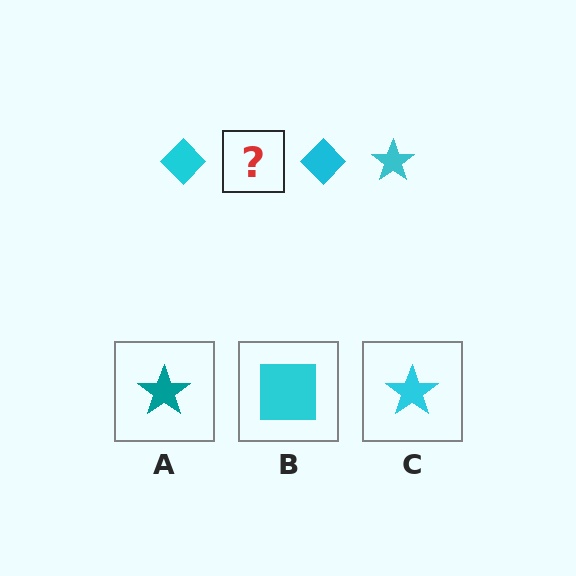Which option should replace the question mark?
Option C.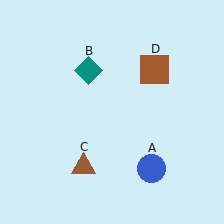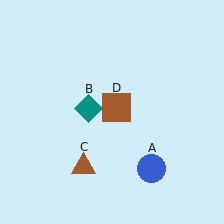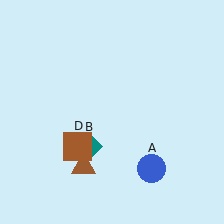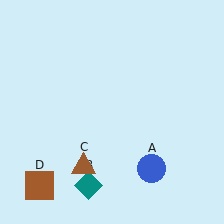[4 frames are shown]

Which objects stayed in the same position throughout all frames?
Blue circle (object A) and brown triangle (object C) remained stationary.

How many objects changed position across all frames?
2 objects changed position: teal diamond (object B), brown square (object D).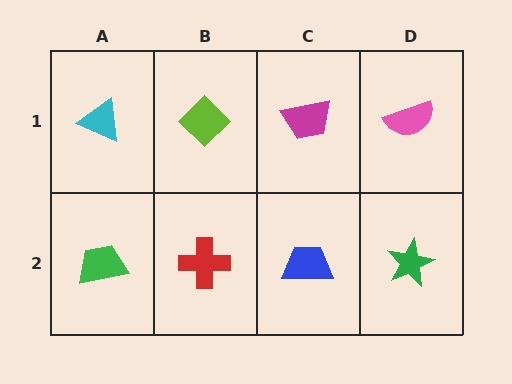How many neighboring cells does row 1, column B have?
3.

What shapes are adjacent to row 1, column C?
A blue trapezoid (row 2, column C), a lime diamond (row 1, column B), a pink semicircle (row 1, column D).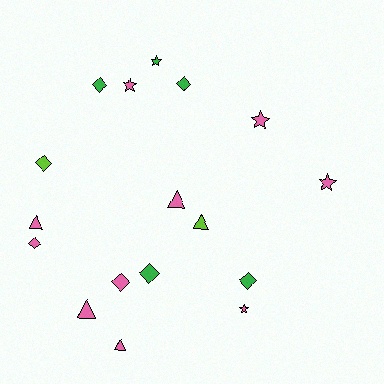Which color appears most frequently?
Pink, with 10 objects.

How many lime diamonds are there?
There is 1 lime diamond.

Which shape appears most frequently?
Diamond, with 7 objects.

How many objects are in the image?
There are 17 objects.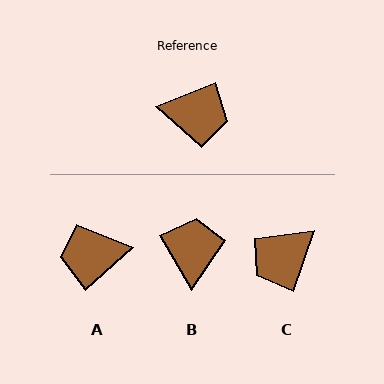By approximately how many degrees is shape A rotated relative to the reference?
Approximately 161 degrees clockwise.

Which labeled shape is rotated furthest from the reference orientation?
A, about 161 degrees away.